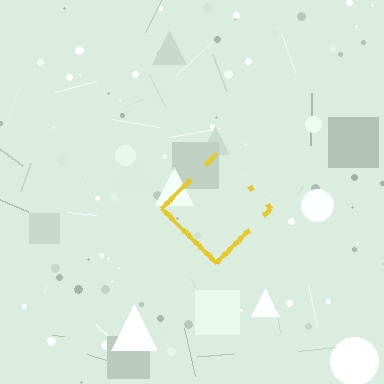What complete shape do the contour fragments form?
The contour fragments form a diamond.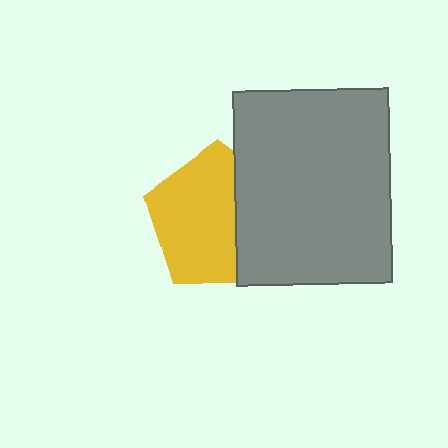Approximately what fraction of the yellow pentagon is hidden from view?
Roughly 35% of the yellow pentagon is hidden behind the gray rectangle.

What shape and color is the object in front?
The object in front is a gray rectangle.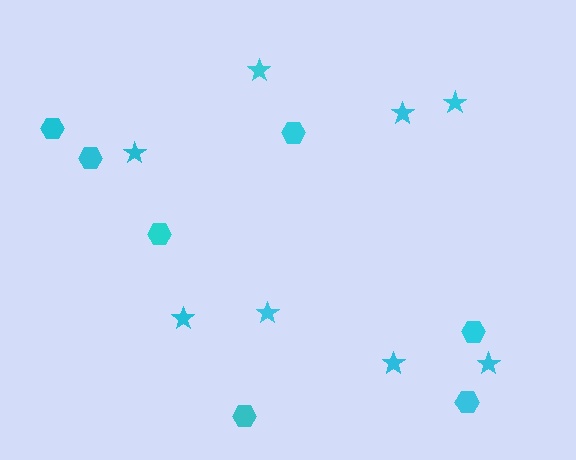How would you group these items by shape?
There are 2 groups: one group of stars (8) and one group of hexagons (7).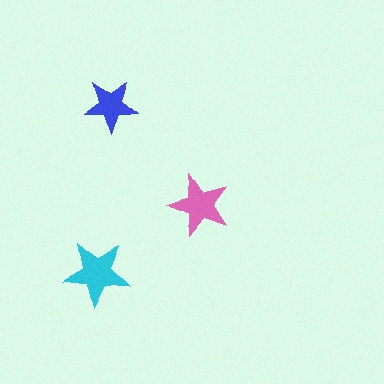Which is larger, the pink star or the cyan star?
The cyan one.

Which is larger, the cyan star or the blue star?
The cyan one.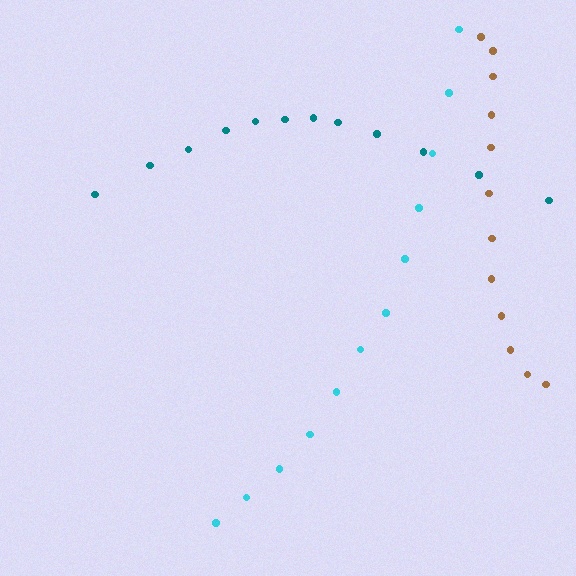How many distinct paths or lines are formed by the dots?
There are 3 distinct paths.